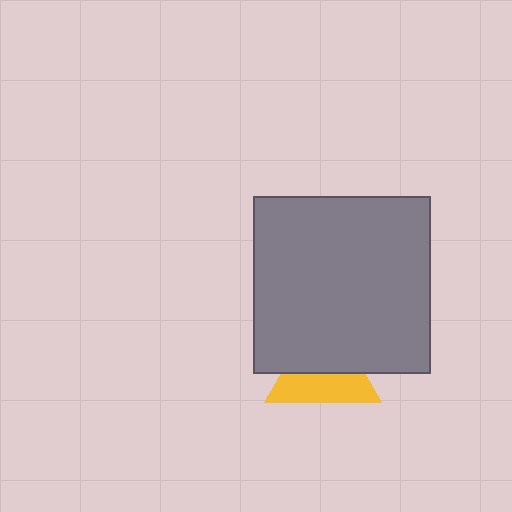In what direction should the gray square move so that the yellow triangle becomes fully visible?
The gray square should move up. That is the shortest direction to clear the overlap and leave the yellow triangle fully visible.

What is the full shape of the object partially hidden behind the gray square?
The partially hidden object is a yellow triangle.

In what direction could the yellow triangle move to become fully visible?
The yellow triangle could move down. That would shift it out from behind the gray square entirely.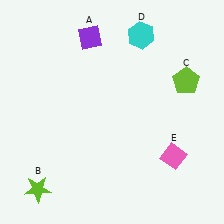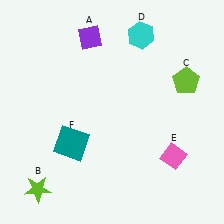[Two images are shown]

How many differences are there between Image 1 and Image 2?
There is 1 difference between the two images.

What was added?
A teal square (F) was added in Image 2.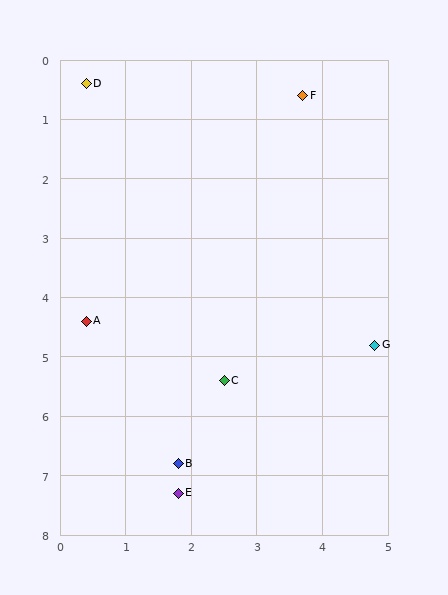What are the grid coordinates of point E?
Point E is at approximately (1.8, 7.3).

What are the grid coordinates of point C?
Point C is at approximately (2.5, 5.4).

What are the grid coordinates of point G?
Point G is at approximately (4.8, 4.8).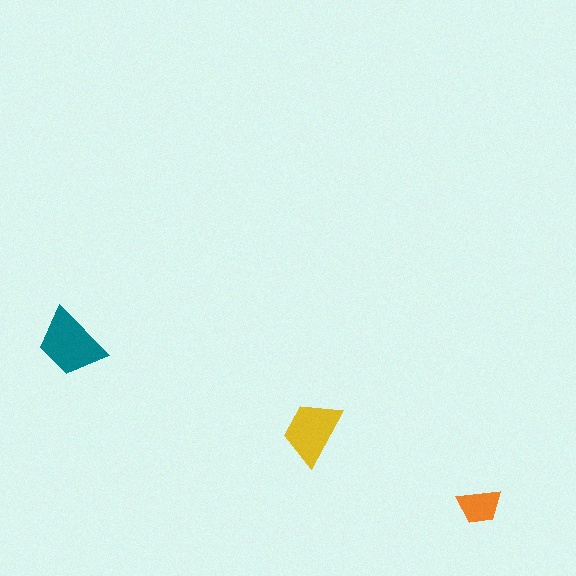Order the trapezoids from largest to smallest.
the teal one, the yellow one, the orange one.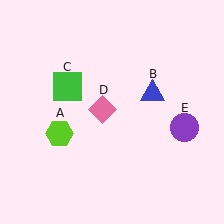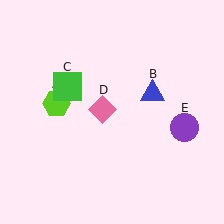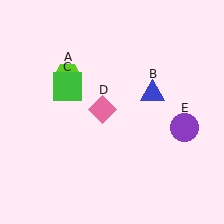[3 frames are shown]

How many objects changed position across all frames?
1 object changed position: lime hexagon (object A).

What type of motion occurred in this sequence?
The lime hexagon (object A) rotated clockwise around the center of the scene.